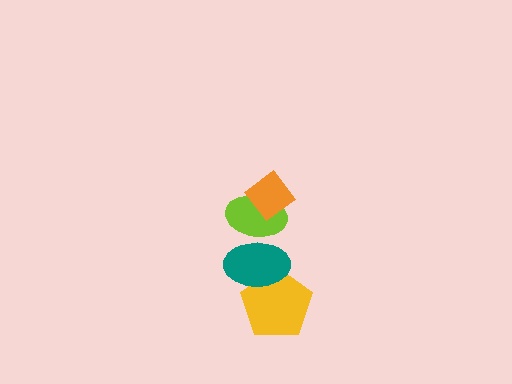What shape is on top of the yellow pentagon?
The teal ellipse is on top of the yellow pentagon.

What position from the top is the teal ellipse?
The teal ellipse is 3rd from the top.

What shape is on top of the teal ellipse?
The lime ellipse is on top of the teal ellipse.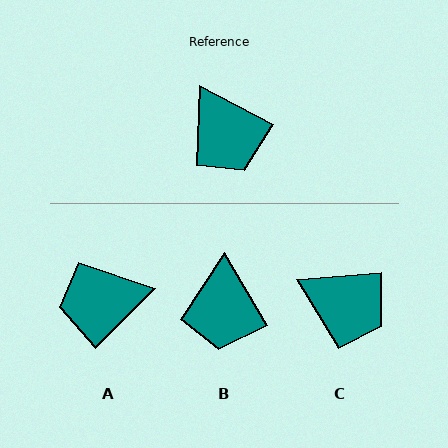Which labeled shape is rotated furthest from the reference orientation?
A, about 107 degrees away.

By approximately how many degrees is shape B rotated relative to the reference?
Approximately 31 degrees clockwise.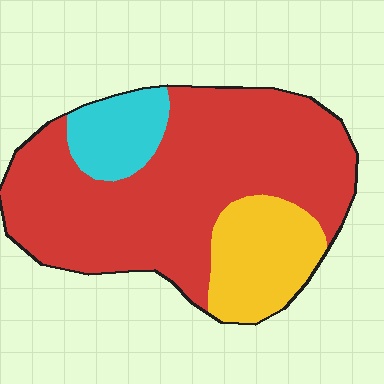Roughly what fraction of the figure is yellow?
Yellow covers around 20% of the figure.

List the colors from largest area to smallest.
From largest to smallest: red, yellow, cyan.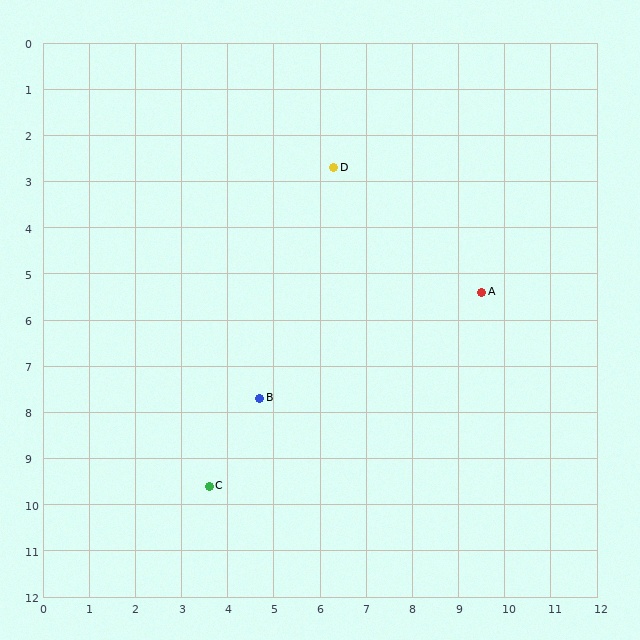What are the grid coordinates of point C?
Point C is at approximately (3.6, 9.6).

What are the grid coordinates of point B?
Point B is at approximately (4.7, 7.7).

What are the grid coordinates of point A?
Point A is at approximately (9.5, 5.4).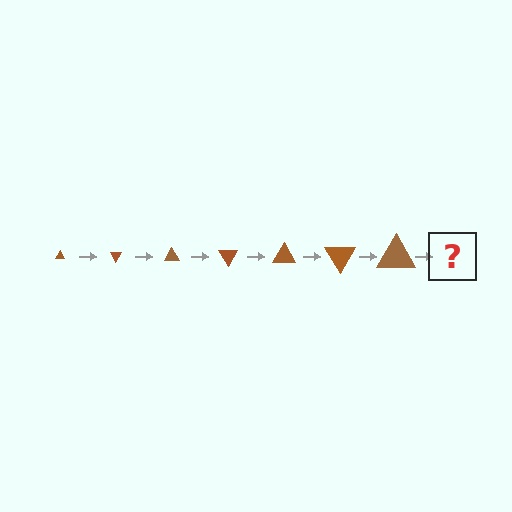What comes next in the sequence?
The next element should be a triangle, larger than the previous one and rotated 420 degrees from the start.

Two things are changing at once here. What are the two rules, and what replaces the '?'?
The two rules are that the triangle grows larger each step and it rotates 60 degrees each step. The '?' should be a triangle, larger than the previous one and rotated 420 degrees from the start.